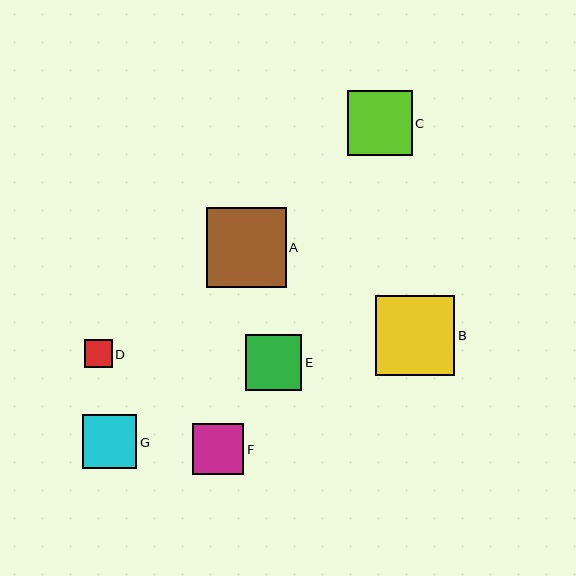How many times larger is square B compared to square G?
Square B is approximately 1.5 times the size of square G.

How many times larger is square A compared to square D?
Square A is approximately 2.9 times the size of square D.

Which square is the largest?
Square A is the largest with a size of approximately 80 pixels.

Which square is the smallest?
Square D is the smallest with a size of approximately 28 pixels.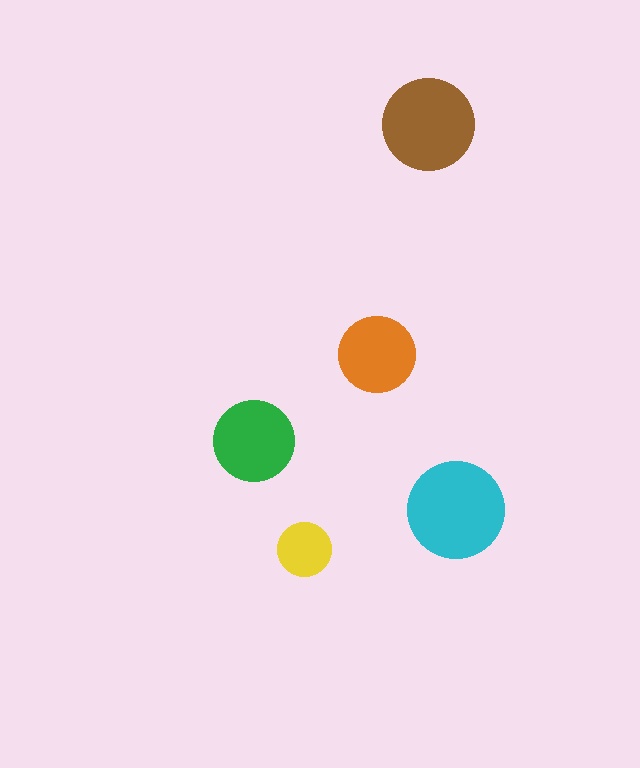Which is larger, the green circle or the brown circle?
The brown one.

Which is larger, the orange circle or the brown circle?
The brown one.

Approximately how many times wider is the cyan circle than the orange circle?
About 1.5 times wider.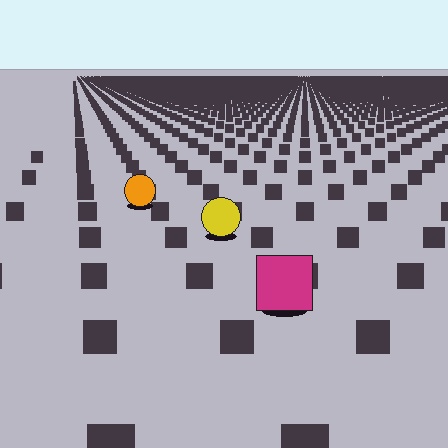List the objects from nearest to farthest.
From nearest to farthest: the magenta square, the yellow circle, the orange circle.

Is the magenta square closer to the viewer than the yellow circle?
Yes. The magenta square is closer — you can tell from the texture gradient: the ground texture is coarser near it.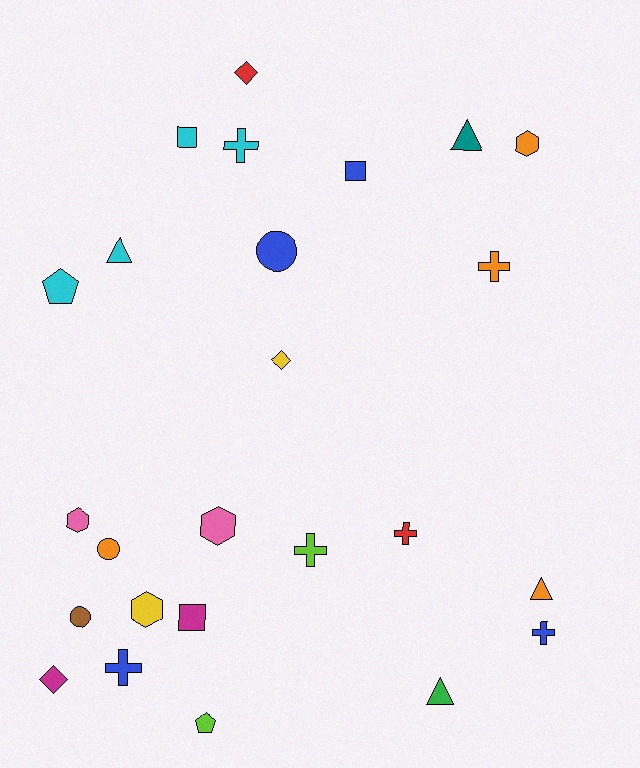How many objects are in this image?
There are 25 objects.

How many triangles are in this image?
There are 4 triangles.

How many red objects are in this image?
There are 2 red objects.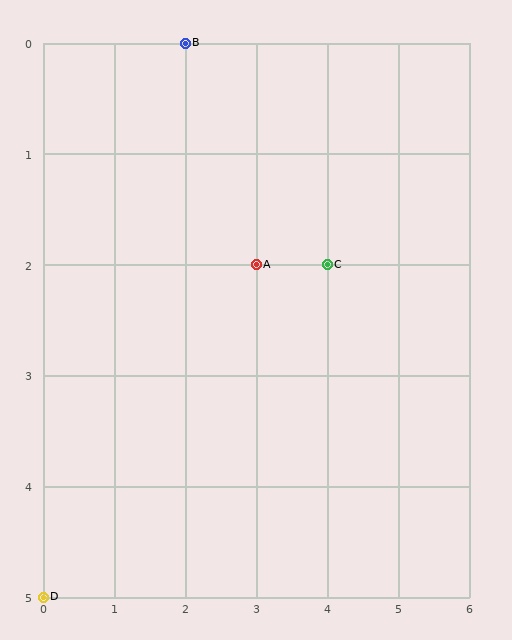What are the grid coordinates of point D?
Point D is at grid coordinates (0, 5).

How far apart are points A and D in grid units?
Points A and D are 3 columns and 3 rows apart (about 4.2 grid units diagonally).